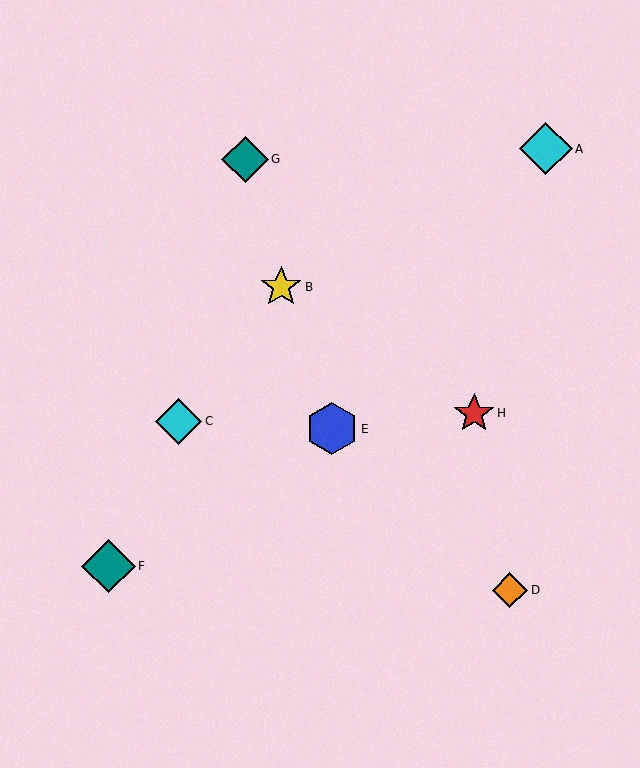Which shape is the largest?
The teal diamond (labeled F) is the largest.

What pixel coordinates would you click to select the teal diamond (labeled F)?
Click at (109, 566) to select the teal diamond F.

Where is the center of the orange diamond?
The center of the orange diamond is at (510, 590).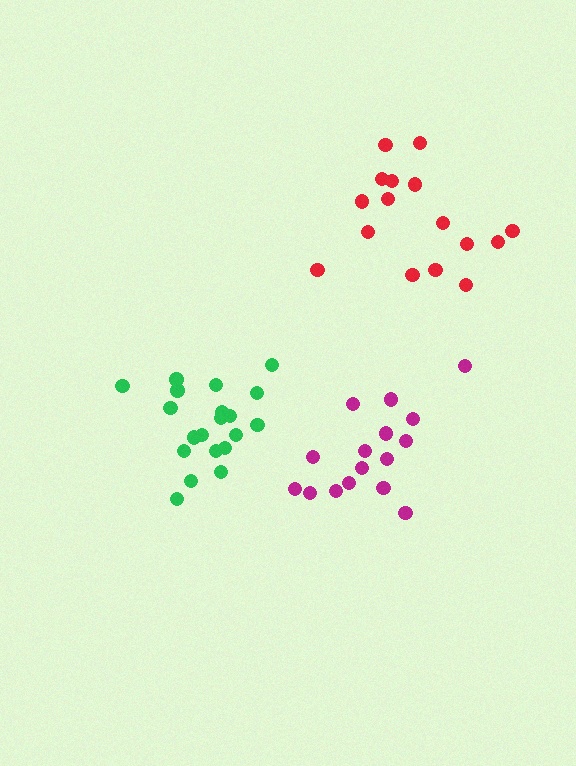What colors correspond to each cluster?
The clusters are colored: magenta, red, green.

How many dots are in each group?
Group 1: 16 dots, Group 2: 16 dots, Group 3: 20 dots (52 total).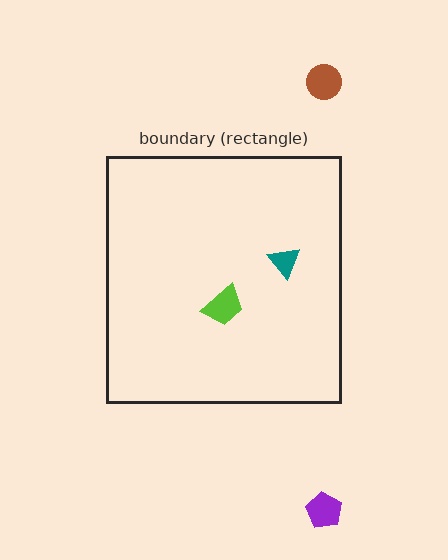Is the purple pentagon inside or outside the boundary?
Outside.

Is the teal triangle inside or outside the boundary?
Inside.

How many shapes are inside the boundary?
2 inside, 2 outside.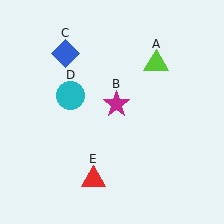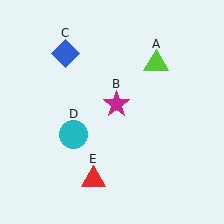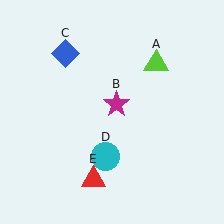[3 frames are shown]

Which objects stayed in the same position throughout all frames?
Lime triangle (object A) and magenta star (object B) and blue diamond (object C) and red triangle (object E) remained stationary.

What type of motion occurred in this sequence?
The cyan circle (object D) rotated counterclockwise around the center of the scene.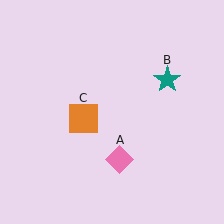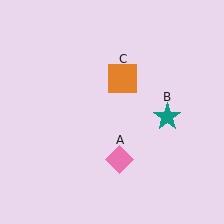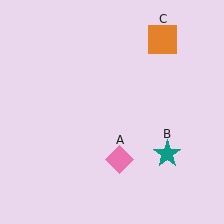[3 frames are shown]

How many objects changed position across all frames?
2 objects changed position: teal star (object B), orange square (object C).